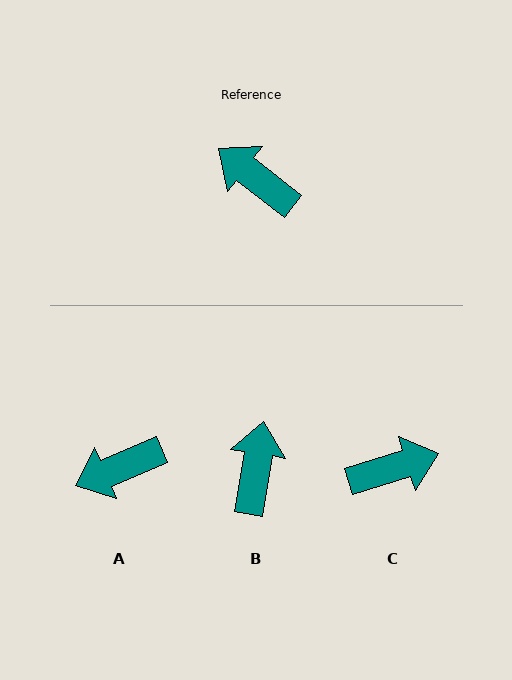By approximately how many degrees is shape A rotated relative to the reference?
Approximately 61 degrees counter-clockwise.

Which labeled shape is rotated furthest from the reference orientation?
C, about 125 degrees away.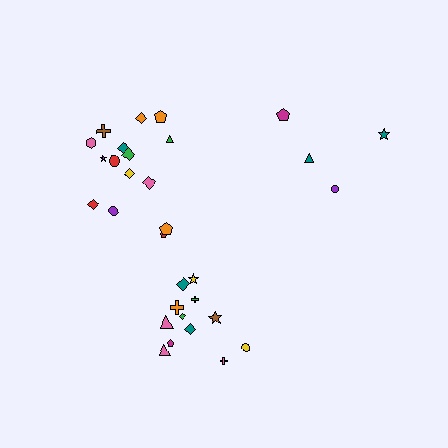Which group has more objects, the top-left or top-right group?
The top-left group.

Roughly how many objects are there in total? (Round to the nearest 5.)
Roughly 30 objects in total.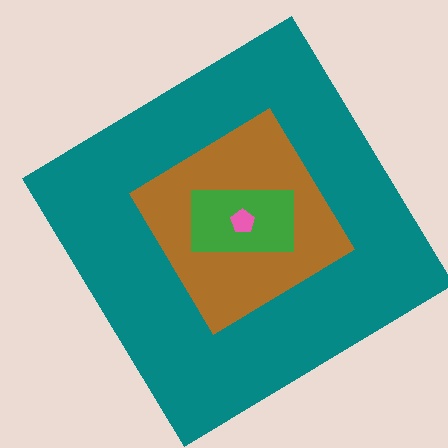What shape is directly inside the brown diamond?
The green rectangle.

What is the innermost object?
The pink pentagon.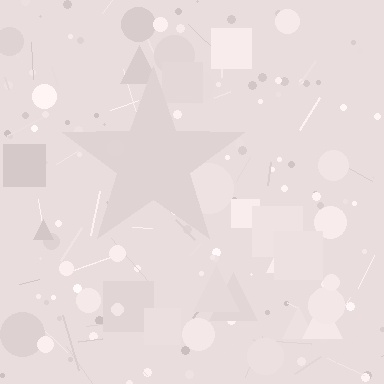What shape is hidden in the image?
A star is hidden in the image.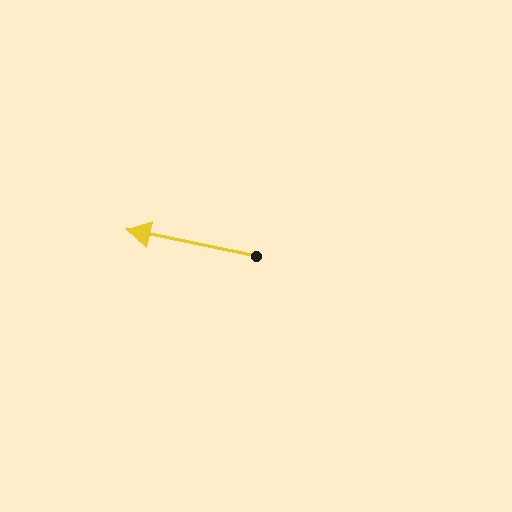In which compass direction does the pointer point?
West.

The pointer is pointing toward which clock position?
Roughly 9 o'clock.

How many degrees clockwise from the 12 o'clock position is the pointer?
Approximately 281 degrees.